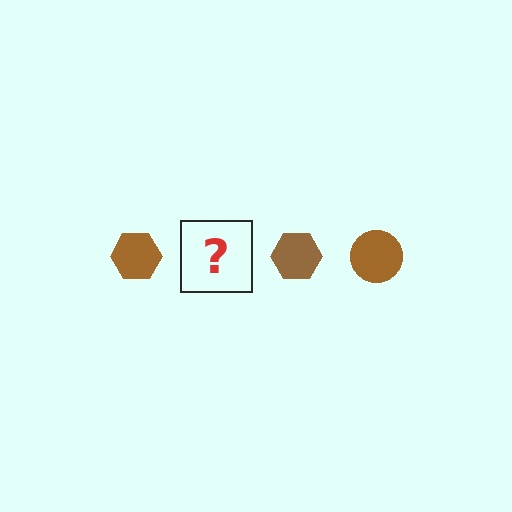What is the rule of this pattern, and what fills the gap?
The rule is that the pattern cycles through hexagon, circle shapes in brown. The gap should be filled with a brown circle.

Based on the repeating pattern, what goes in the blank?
The blank should be a brown circle.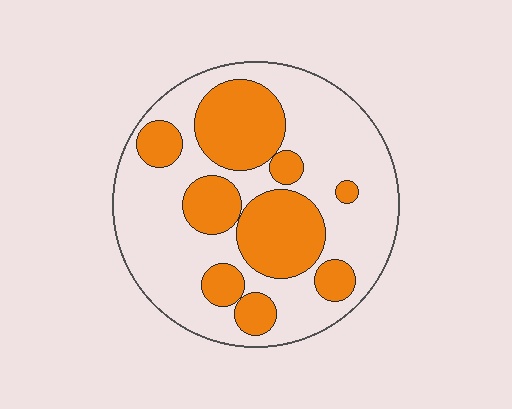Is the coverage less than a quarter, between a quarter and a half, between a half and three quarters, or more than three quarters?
Between a quarter and a half.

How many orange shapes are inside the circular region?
9.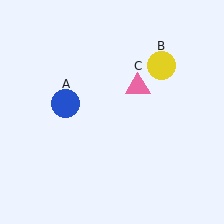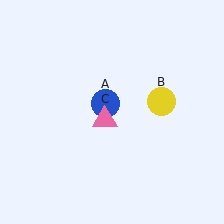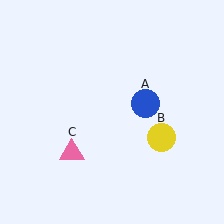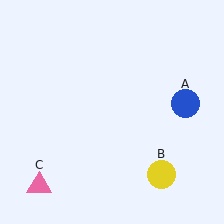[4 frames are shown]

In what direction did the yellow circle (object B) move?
The yellow circle (object B) moved down.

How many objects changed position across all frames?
3 objects changed position: blue circle (object A), yellow circle (object B), pink triangle (object C).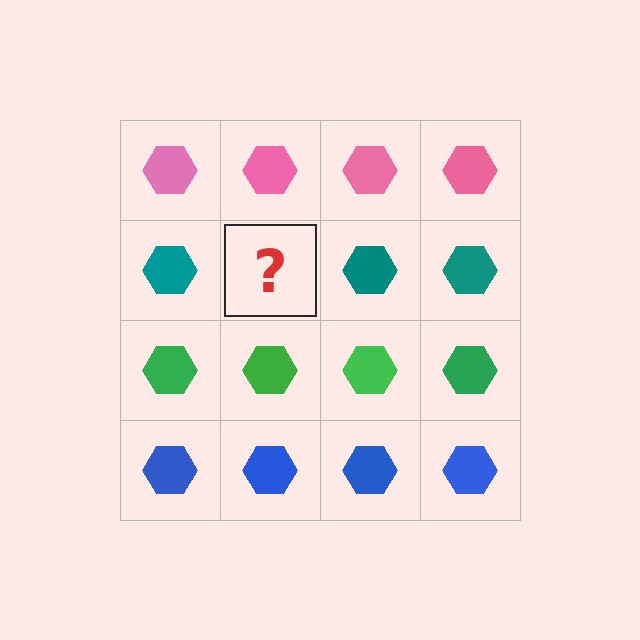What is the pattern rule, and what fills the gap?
The rule is that each row has a consistent color. The gap should be filled with a teal hexagon.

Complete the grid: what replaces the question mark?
The question mark should be replaced with a teal hexagon.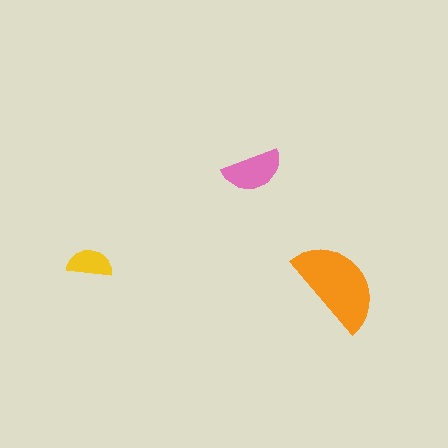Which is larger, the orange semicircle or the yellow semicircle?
The orange one.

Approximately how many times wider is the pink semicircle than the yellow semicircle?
About 1.5 times wider.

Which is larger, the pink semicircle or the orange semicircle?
The orange one.